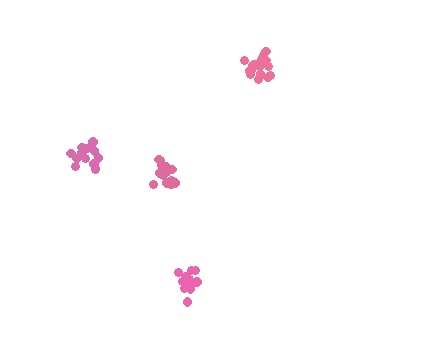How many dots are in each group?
Group 1: 14 dots, Group 2: 17 dots, Group 3: 15 dots, Group 4: 16 dots (62 total).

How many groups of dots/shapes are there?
There are 4 groups.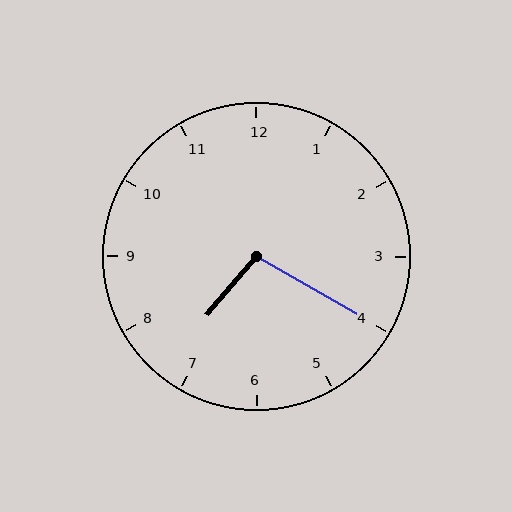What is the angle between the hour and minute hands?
Approximately 100 degrees.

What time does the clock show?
7:20.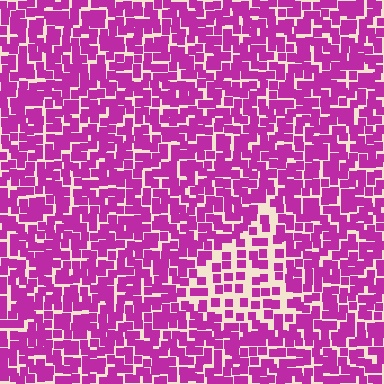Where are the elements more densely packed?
The elements are more densely packed outside the triangle boundary.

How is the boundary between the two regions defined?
The boundary is defined by a change in element density (approximately 1.9x ratio). All elements are the same color, size, and shape.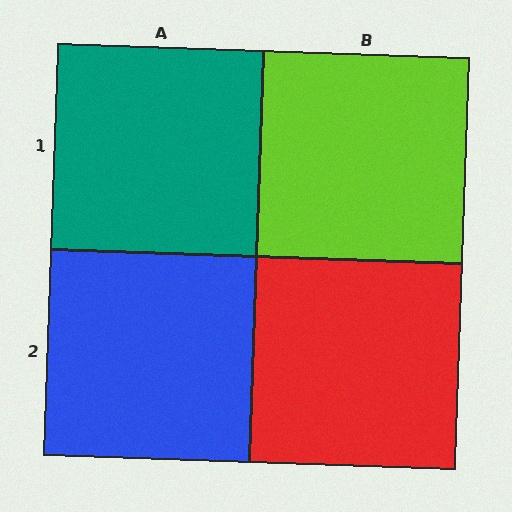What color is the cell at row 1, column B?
Lime.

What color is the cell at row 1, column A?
Teal.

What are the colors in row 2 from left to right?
Blue, red.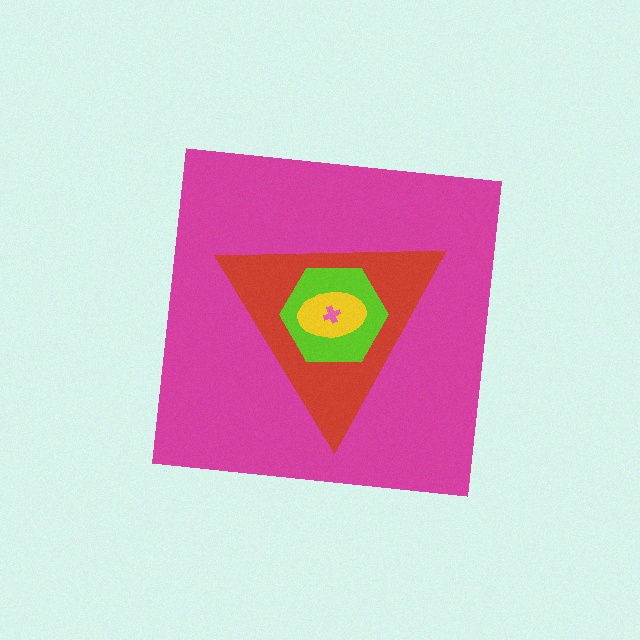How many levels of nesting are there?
5.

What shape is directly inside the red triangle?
The lime hexagon.